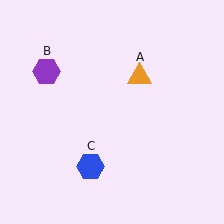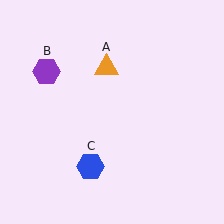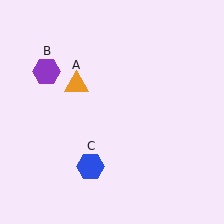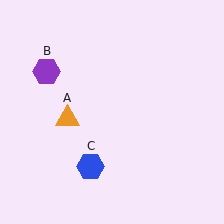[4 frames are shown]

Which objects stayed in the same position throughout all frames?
Purple hexagon (object B) and blue hexagon (object C) remained stationary.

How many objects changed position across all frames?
1 object changed position: orange triangle (object A).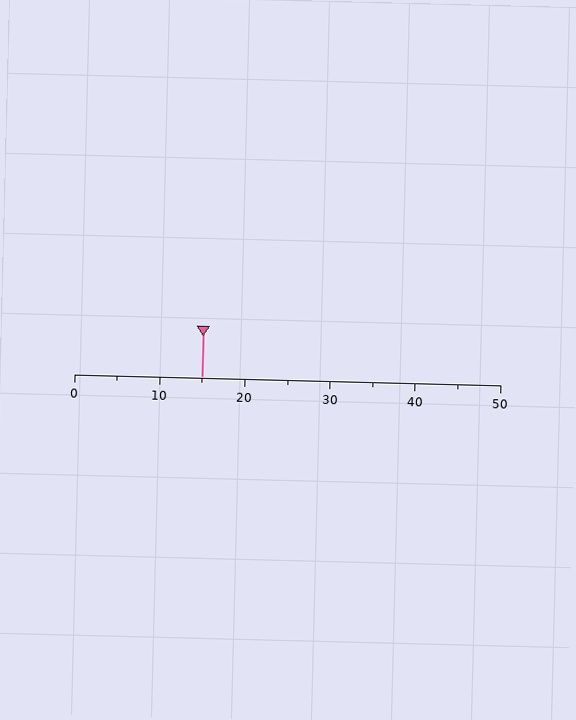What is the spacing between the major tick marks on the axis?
The major ticks are spaced 10 apart.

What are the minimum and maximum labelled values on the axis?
The axis runs from 0 to 50.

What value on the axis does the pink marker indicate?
The marker indicates approximately 15.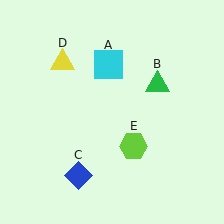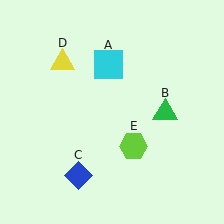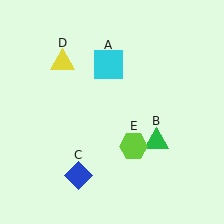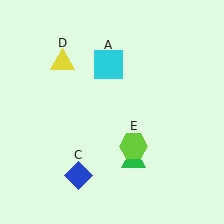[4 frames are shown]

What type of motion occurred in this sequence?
The green triangle (object B) rotated clockwise around the center of the scene.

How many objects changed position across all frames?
1 object changed position: green triangle (object B).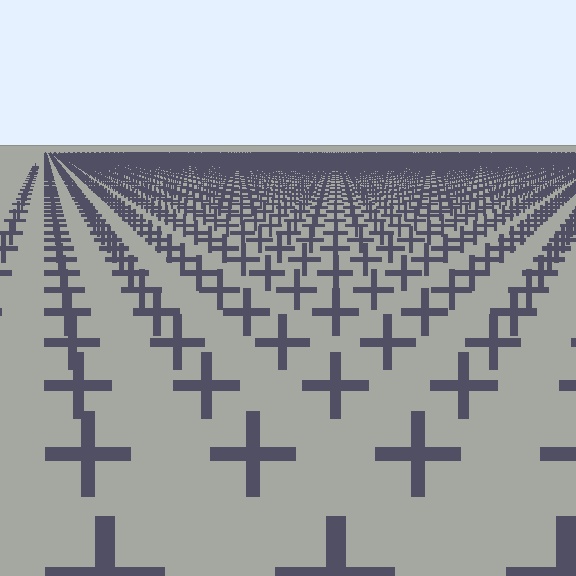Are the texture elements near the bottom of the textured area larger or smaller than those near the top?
Larger. Near the bottom, elements are closer to the viewer and appear at a bigger on-screen size.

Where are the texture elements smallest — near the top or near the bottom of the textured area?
Near the top.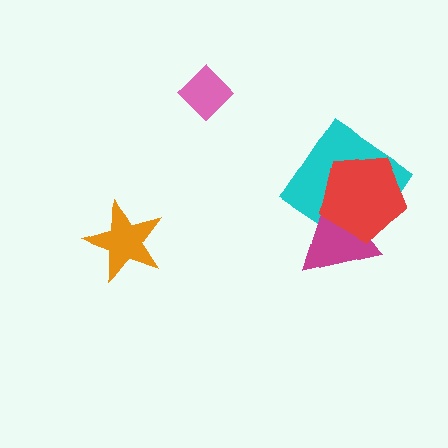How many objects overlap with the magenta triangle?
2 objects overlap with the magenta triangle.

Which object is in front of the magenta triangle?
The red pentagon is in front of the magenta triangle.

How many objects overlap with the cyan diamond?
2 objects overlap with the cyan diamond.